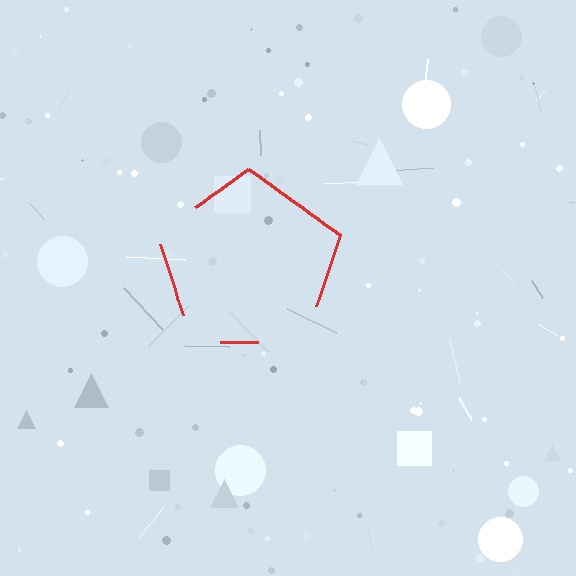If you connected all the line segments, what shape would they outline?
They would outline a pentagon.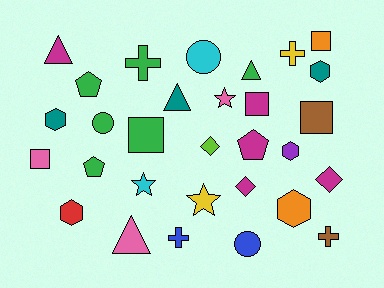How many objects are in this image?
There are 30 objects.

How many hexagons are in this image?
There are 5 hexagons.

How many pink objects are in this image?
There are 3 pink objects.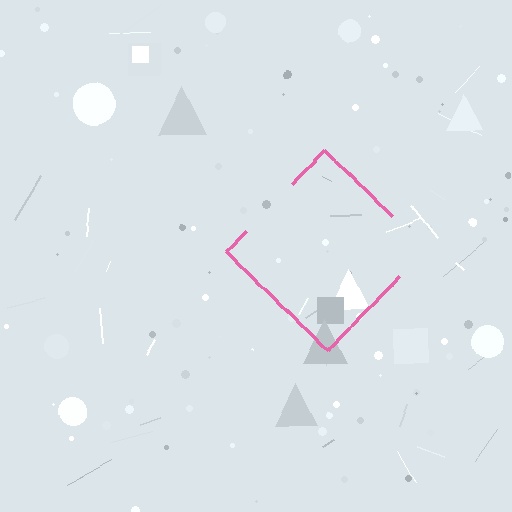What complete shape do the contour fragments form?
The contour fragments form a diamond.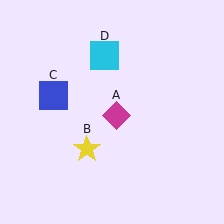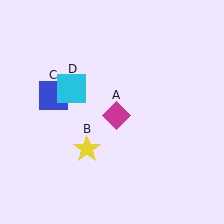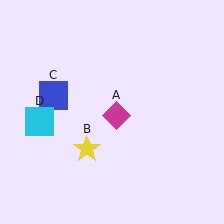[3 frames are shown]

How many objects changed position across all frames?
1 object changed position: cyan square (object D).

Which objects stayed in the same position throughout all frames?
Magenta diamond (object A) and yellow star (object B) and blue square (object C) remained stationary.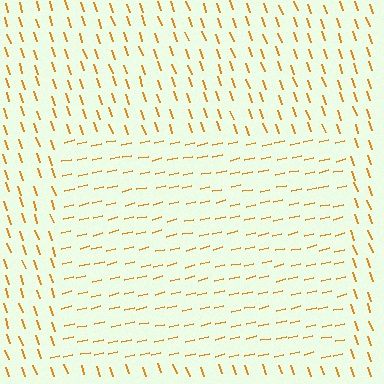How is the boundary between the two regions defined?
The boundary is defined purely by a change in line orientation (approximately 84 degrees difference). All lines are the same color and thickness.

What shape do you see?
I see a rectangle.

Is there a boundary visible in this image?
Yes, there is a texture boundary formed by a change in line orientation.